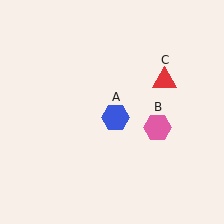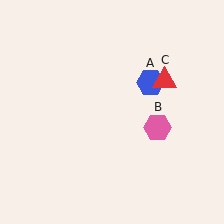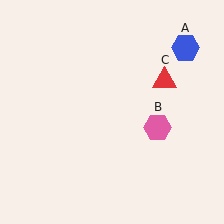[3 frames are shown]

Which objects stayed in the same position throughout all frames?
Pink hexagon (object B) and red triangle (object C) remained stationary.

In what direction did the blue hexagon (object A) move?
The blue hexagon (object A) moved up and to the right.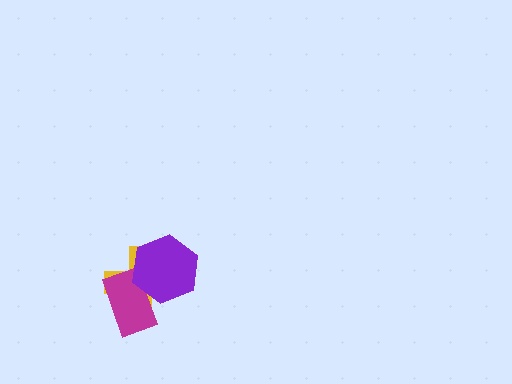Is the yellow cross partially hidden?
Yes, it is partially covered by another shape.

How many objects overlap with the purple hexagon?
2 objects overlap with the purple hexagon.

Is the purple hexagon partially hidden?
No, no other shape covers it.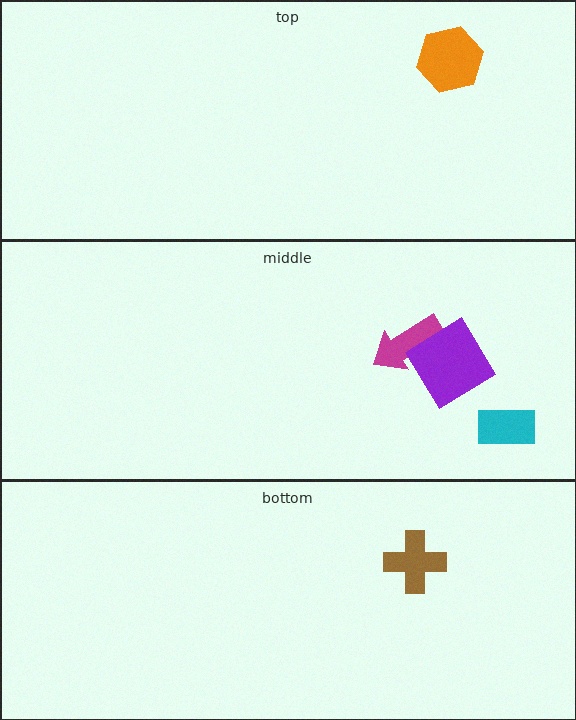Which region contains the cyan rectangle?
The middle region.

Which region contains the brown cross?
The bottom region.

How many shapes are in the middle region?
3.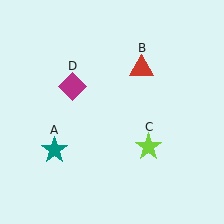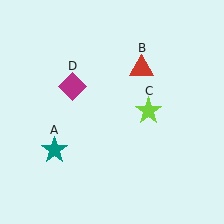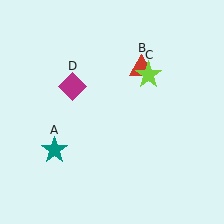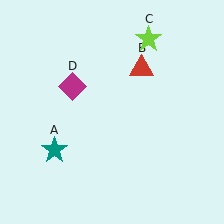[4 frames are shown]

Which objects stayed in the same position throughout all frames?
Teal star (object A) and red triangle (object B) and magenta diamond (object D) remained stationary.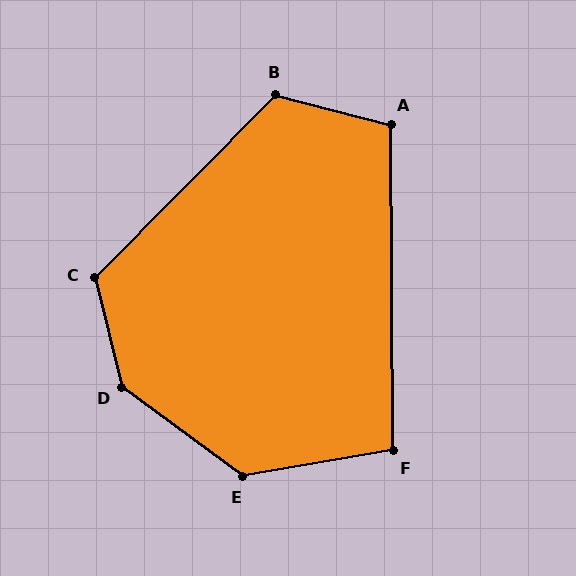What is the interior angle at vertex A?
Approximately 105 degrees (obtuse).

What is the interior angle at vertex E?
Approximately 134 degrees (obtuse).